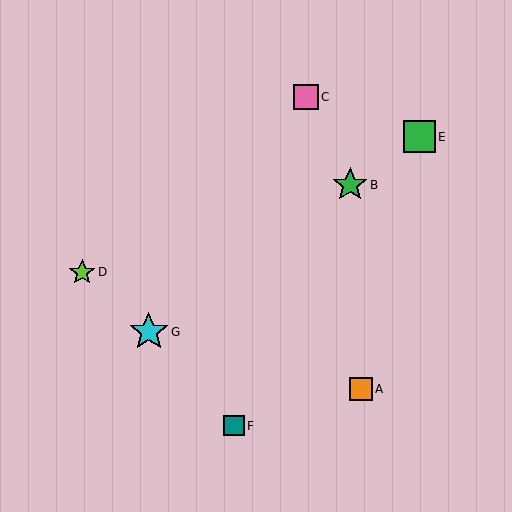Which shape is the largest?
The cyan star (labeled G) is the largest.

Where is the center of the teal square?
The center of the teal square is at (234, 426).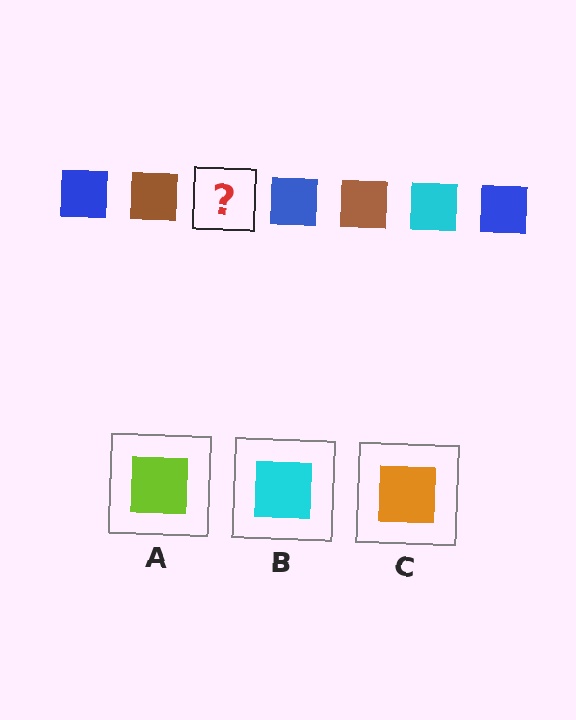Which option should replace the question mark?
Option B.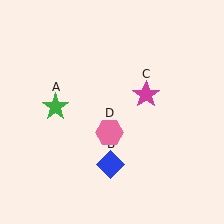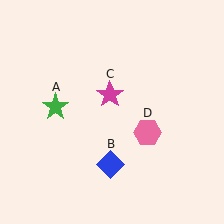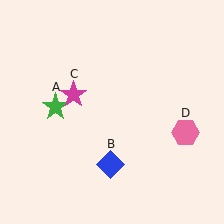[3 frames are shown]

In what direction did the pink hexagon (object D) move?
The pink hexagon (object D) moved right.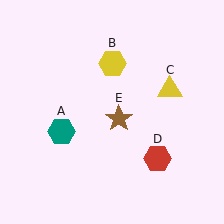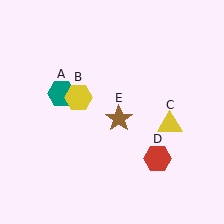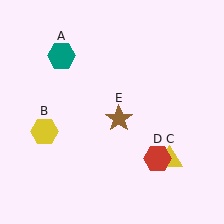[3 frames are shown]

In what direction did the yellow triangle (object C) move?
The yellow triangle (object C) moved down.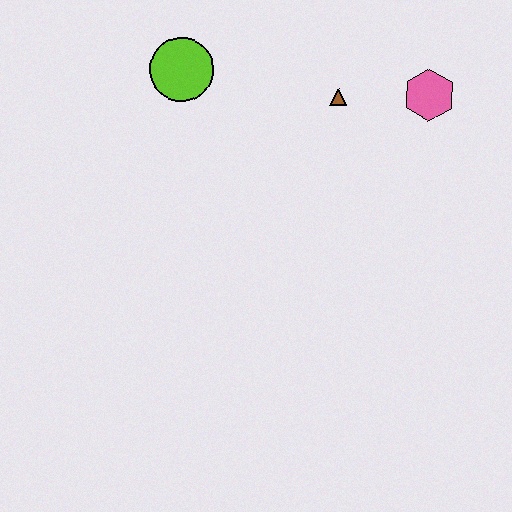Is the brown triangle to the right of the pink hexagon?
No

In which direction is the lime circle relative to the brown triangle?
The lime circle is to the left of the brown triangle.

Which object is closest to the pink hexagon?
The brown triangle is closest to the pink hexagon.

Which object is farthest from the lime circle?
The pink hexagon is farthest from the lime circle.